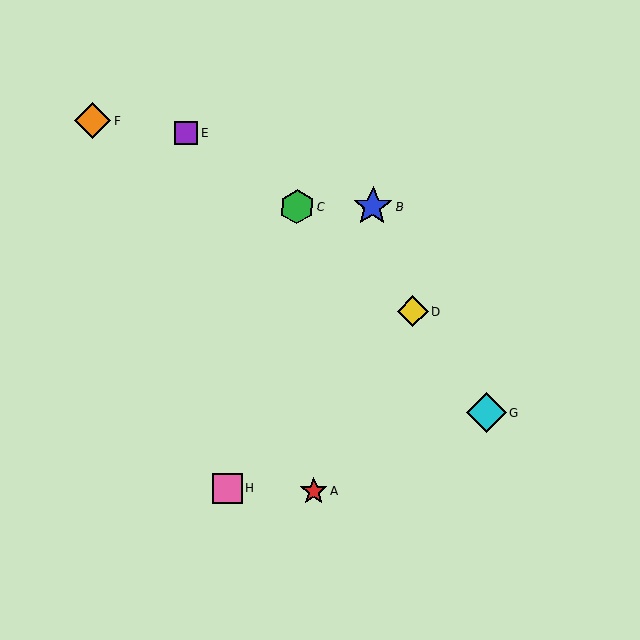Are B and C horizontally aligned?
Yes, both are at y≈207.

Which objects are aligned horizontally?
Objects B, C are aligned horizontally.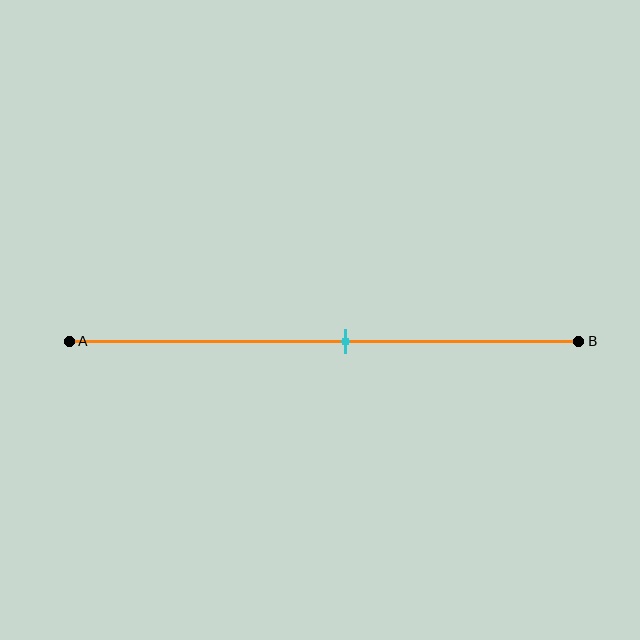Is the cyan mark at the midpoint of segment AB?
No, the mark is at about 55% from A, not at the 50% midpoint.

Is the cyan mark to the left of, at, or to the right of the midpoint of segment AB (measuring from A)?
The cyan mark is to the right of the midpoint of segment AB.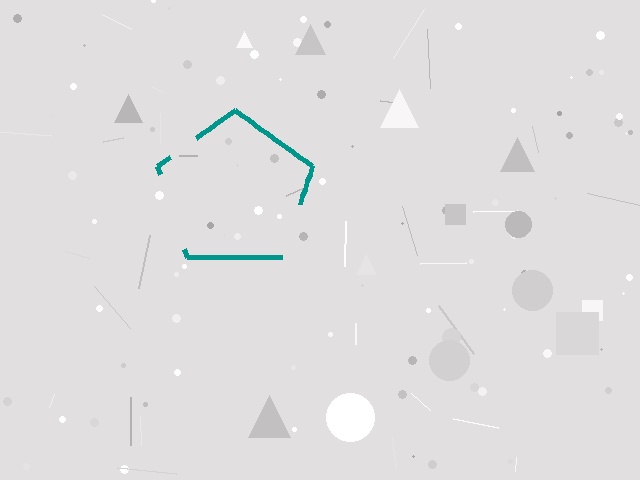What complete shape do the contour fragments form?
The contour fragments form a pentagon.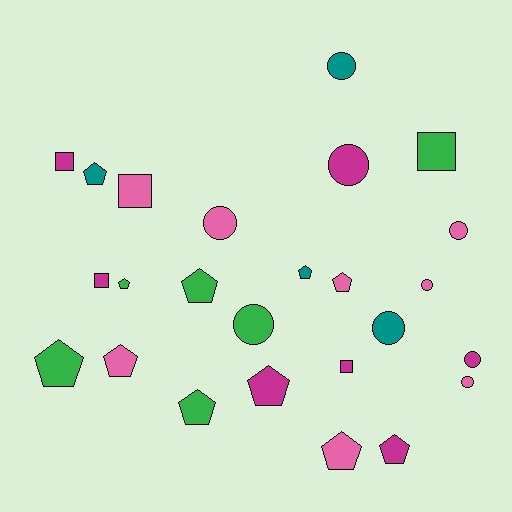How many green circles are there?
There is 1 green circle.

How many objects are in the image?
There are 25 objects.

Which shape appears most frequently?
Pentagon, with 11 objects.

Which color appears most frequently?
Pink, with 8 objects.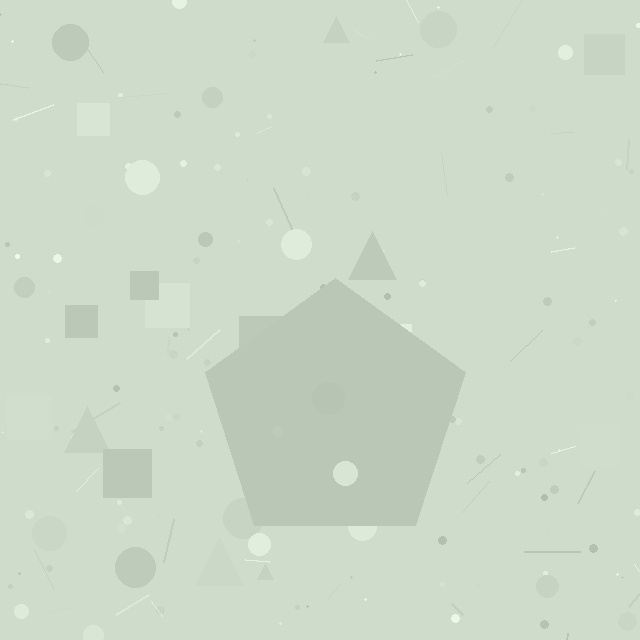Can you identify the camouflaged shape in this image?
The camouflaged shape is a pentagon.